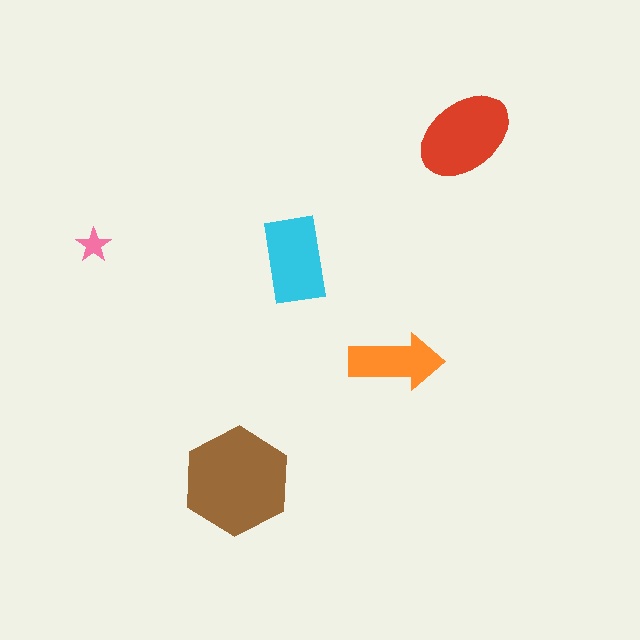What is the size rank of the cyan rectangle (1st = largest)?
3rd.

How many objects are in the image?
There are 5 objects in the image.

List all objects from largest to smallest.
The brown hexagon, the red ellipse, the cyan rectangle, the orange arrow, the pink star.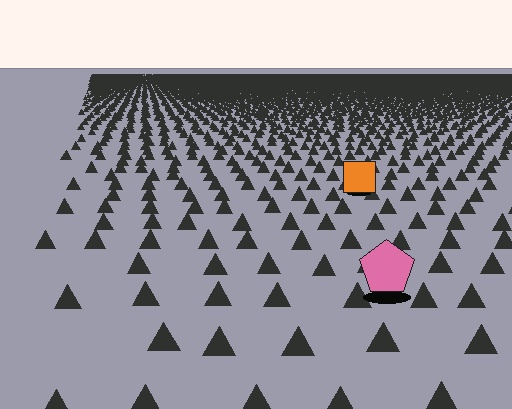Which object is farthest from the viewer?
The orange square is farthest from the viewer. It appears smaller and the ground texture around it is denser.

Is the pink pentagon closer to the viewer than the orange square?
Yes. The pink pentagon is closer — you can tell from the texture gradient: the ground texture is coarser near it.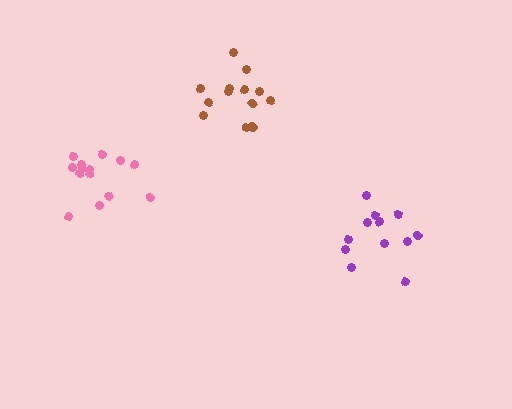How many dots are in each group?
Group 1: 14 dots, Group 2: 12 dots, Group 3: 13 dots (39 total).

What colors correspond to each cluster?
The clusters are colored: pink, purple, brown.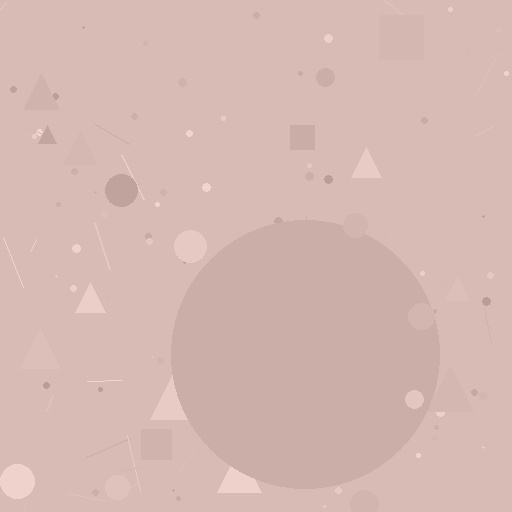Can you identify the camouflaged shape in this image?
The camouflaged shape is a circle.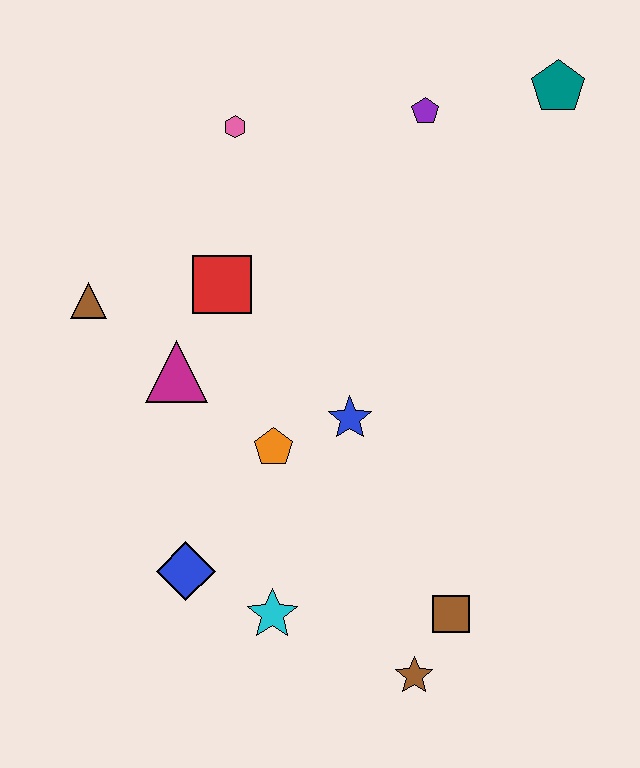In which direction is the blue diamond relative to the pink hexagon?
The blue diamond is below the pink hexagon.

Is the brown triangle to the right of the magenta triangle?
No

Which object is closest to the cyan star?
The blue diamond is closest to the cyan star.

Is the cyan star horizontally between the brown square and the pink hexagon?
Yes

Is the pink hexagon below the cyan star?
No